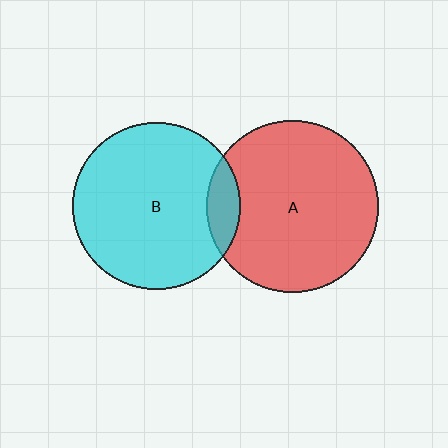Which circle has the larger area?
Circle A (red).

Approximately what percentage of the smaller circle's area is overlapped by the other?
Approximately 10%.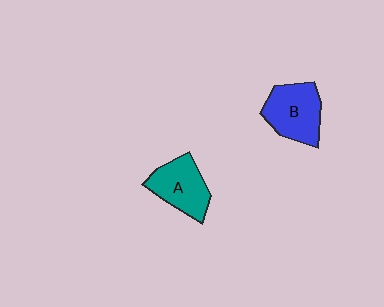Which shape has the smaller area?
Shape A (teal).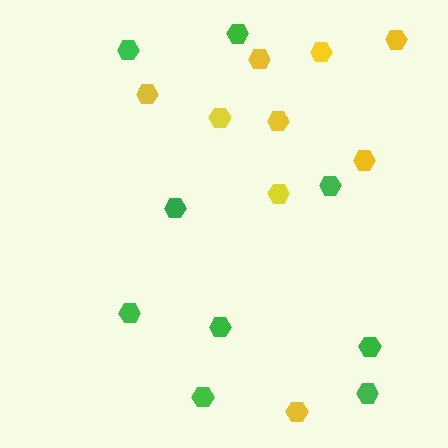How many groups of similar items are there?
There are 2 groups: one group of green hexagons (9) and one group of yellow hexagons (9).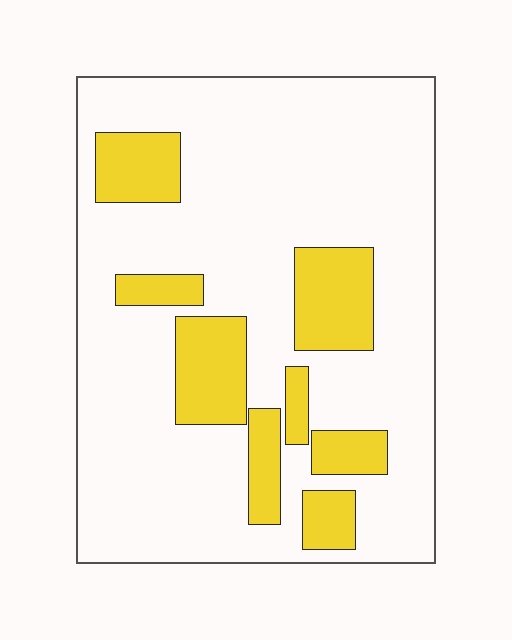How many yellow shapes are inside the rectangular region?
8.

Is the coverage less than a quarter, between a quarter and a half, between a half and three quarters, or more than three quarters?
Less than a quarter.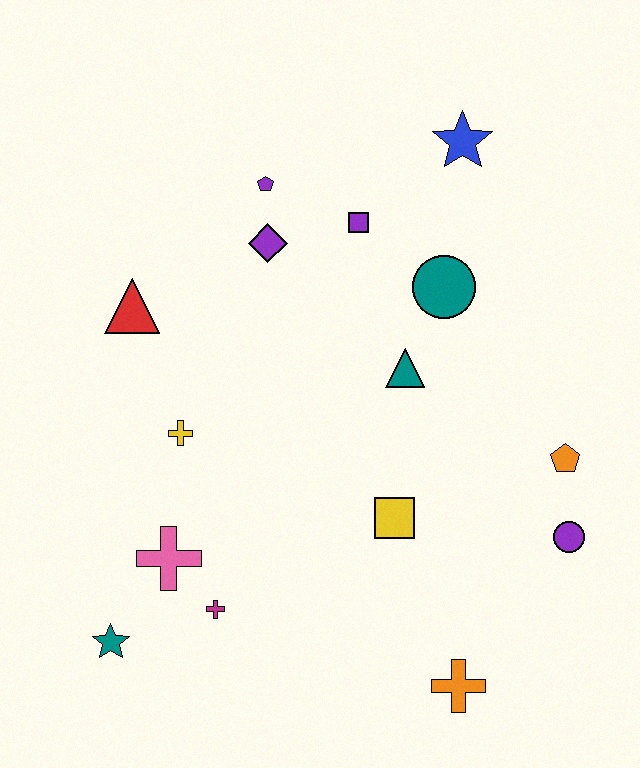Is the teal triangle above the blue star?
No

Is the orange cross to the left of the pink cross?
No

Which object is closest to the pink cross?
The magenta cross is closest to the pink cross.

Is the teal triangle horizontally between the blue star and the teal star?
Yes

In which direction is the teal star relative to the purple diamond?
The teal star is below the purple diamond.